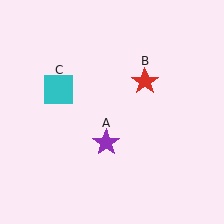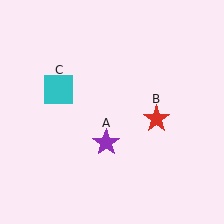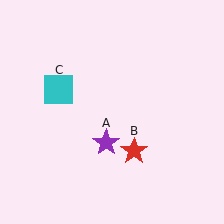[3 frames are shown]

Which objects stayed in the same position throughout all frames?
Purple star (object A) and cyan square (object C) remained stationary.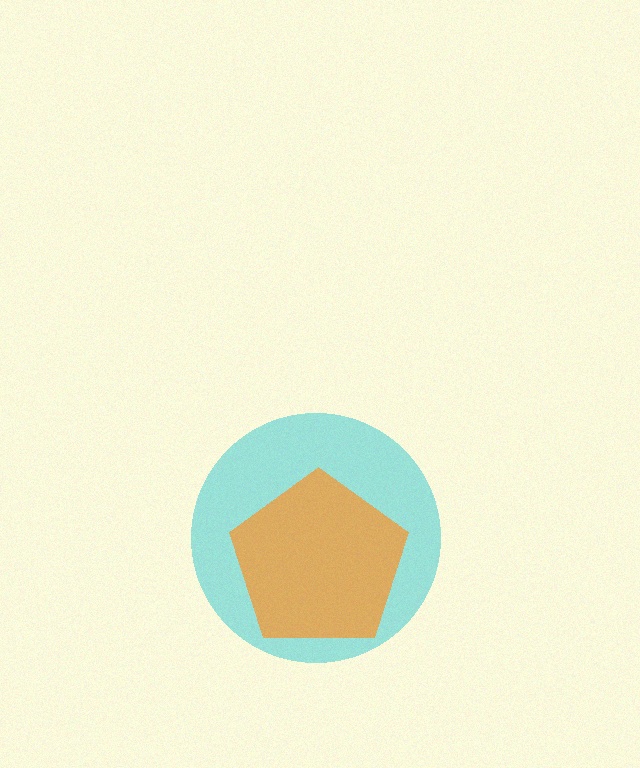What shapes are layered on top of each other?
The layered shapes are: a cyan circle, an orange pentagon.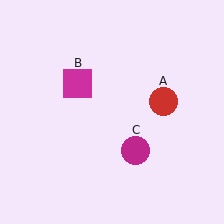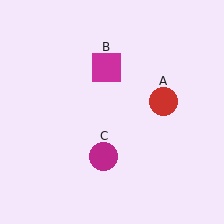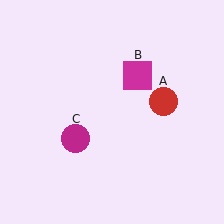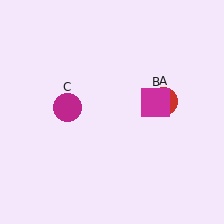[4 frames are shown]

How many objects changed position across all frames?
2 objects changed position: magenta square (object B), magenta circle (object C).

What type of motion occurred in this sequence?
The magenta square (object B), magenta circle (object C) rotated clockwise around the center of the scene.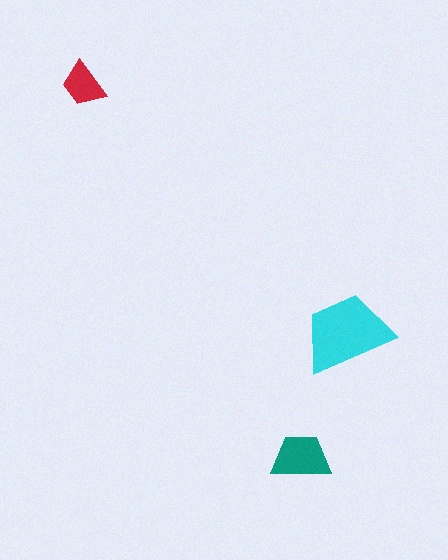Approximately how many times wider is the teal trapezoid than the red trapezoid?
About 1.5 times wider.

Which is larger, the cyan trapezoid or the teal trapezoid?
The cyan one.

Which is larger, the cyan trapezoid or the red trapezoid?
The cyan one.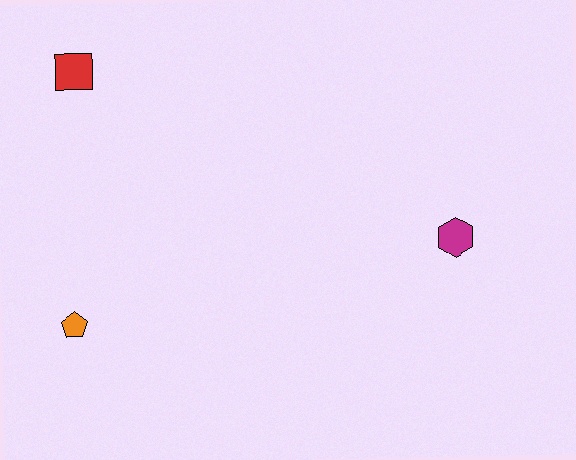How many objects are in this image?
There are 3 objects.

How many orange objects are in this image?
There is 1 orange object.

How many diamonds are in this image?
There are no diamonds.